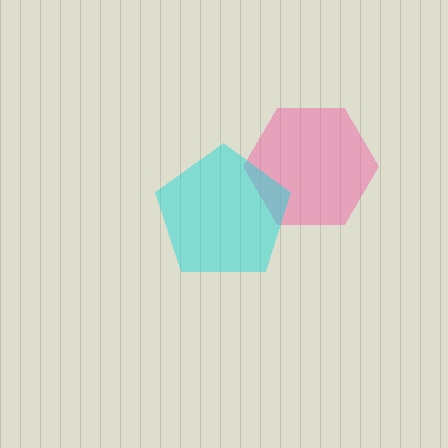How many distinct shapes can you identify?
There are 2 distinct shapes: a pink hexagon, a cyan pentagon.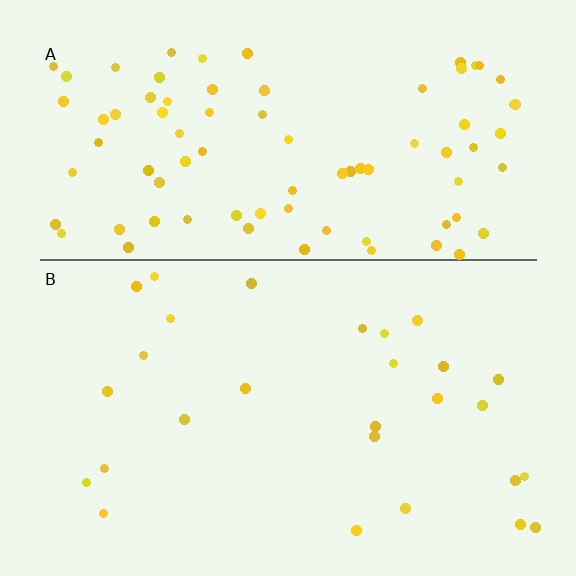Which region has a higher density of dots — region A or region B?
A (the top).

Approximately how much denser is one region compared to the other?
Approximately 3.0× — region A over region B.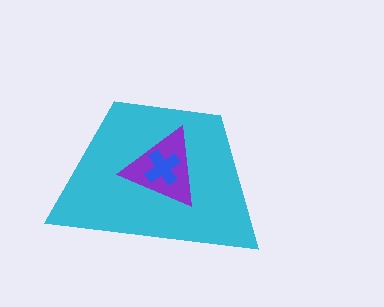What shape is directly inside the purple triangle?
The blue cross.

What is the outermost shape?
The cyan trapezoid.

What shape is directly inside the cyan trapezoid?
The purple triangle.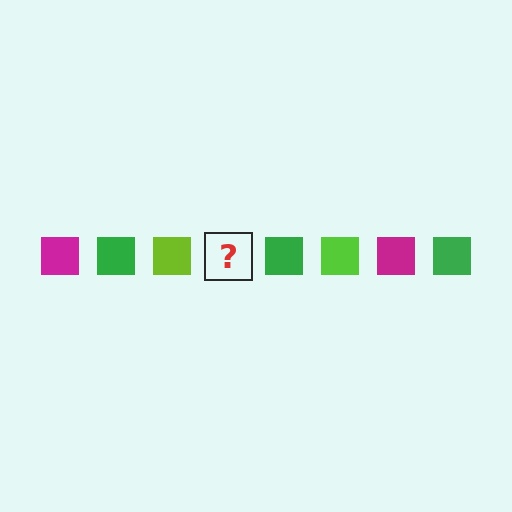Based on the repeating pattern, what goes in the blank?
The blank should be a magenta square.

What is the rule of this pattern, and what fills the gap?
The rule is that the pattern cycles through magenta, green, lime squares. The gap should be filled with a magenta square.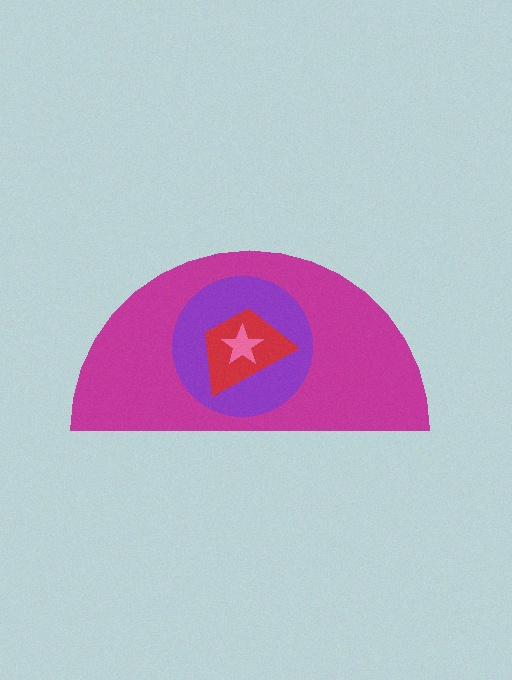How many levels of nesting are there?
4.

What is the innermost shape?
The pink star.